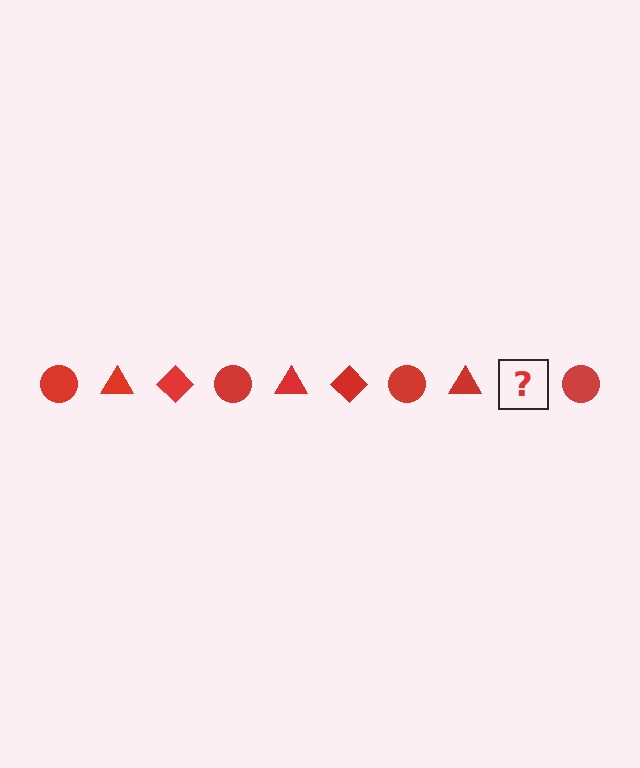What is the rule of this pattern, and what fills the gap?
The rule is that the pattern cycles through circle, triangle, diamond shapes in red. The gap should be filled with a red diamond.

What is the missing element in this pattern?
The missing element is a red diamond.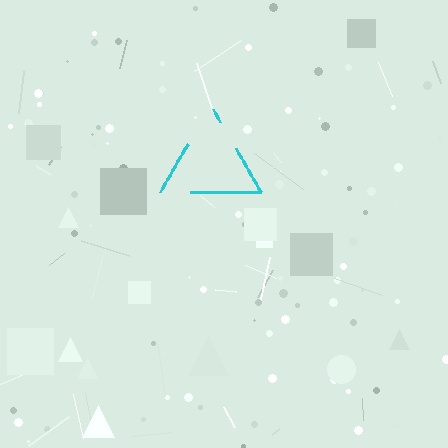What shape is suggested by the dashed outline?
The dashed outline suggests a triangle.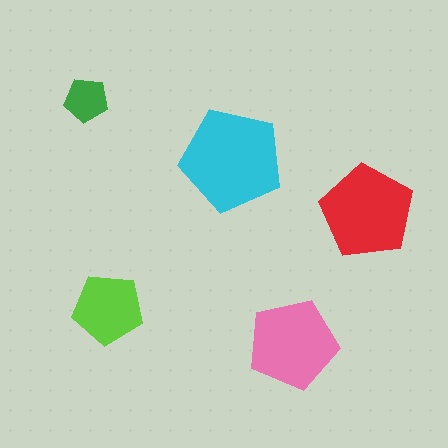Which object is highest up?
The green pentagon is topmost.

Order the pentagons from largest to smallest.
the cyan one, the red one, the pink one, the lime one, the green one.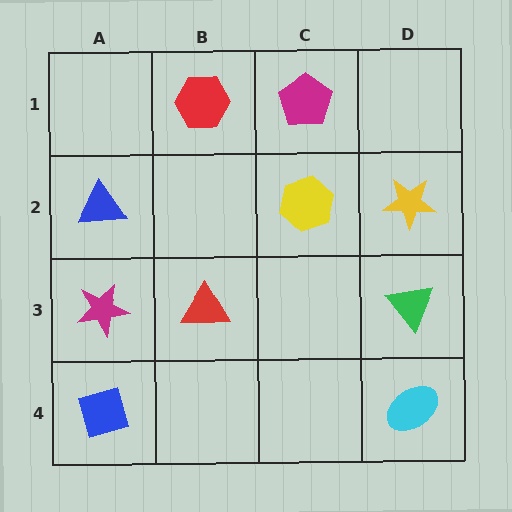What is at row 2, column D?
A yellow star.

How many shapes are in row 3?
3 shapes.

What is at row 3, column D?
A green triangle.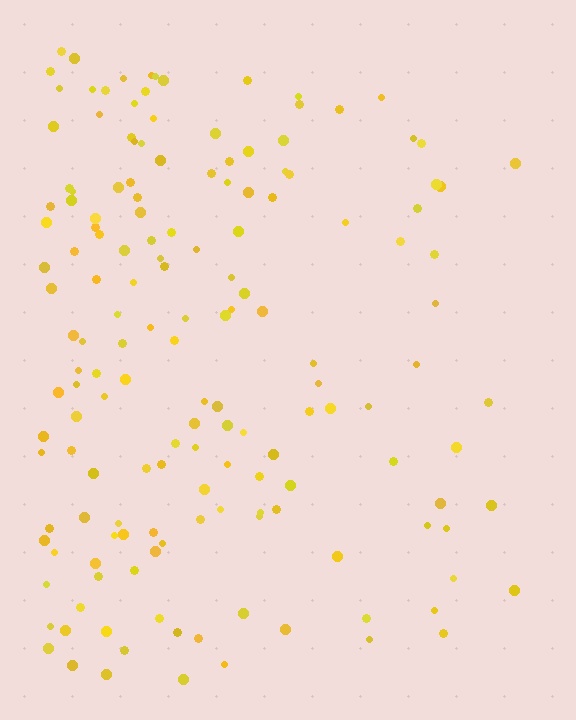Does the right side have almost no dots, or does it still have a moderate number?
Still a moderate number, just noticeably fewer than the left.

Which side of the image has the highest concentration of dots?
The left.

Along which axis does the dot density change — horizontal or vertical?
Horizontal.